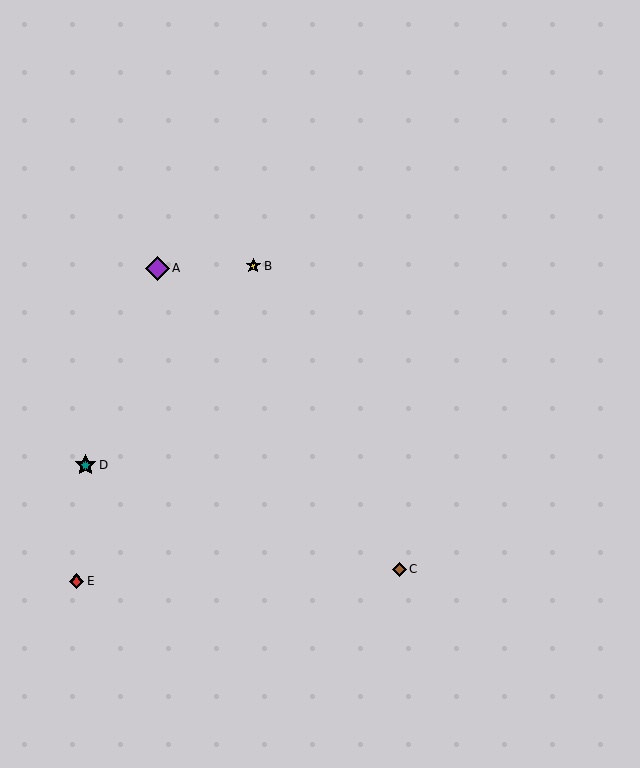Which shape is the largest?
The purple diamond (labeled A) is the largest.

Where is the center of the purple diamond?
The center of the purple diamond is at (157, 268).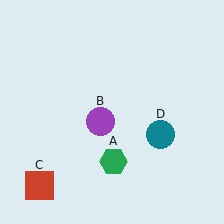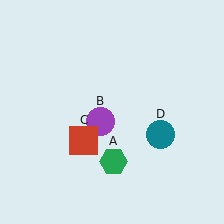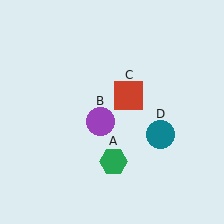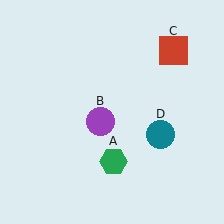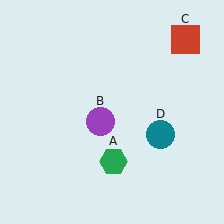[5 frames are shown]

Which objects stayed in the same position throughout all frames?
Green hexagon (object A) and purple circle (object B) and teal circle (object D) remained stationary.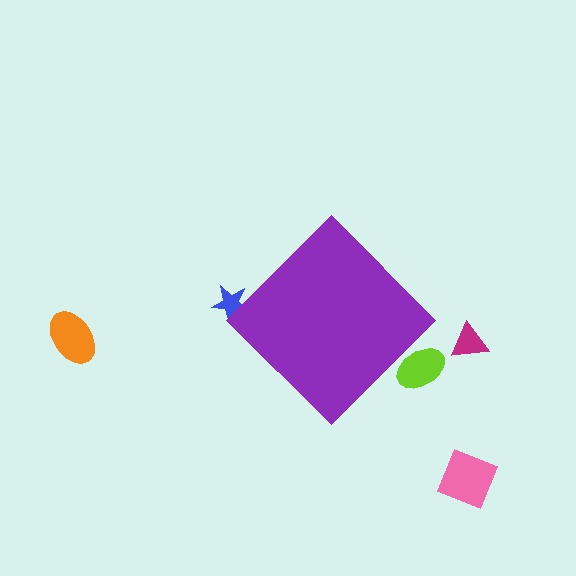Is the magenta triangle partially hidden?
No, the magenta triangle is fully visible.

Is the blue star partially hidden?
Yes, the blue star is partially hidden behind the purple diamond.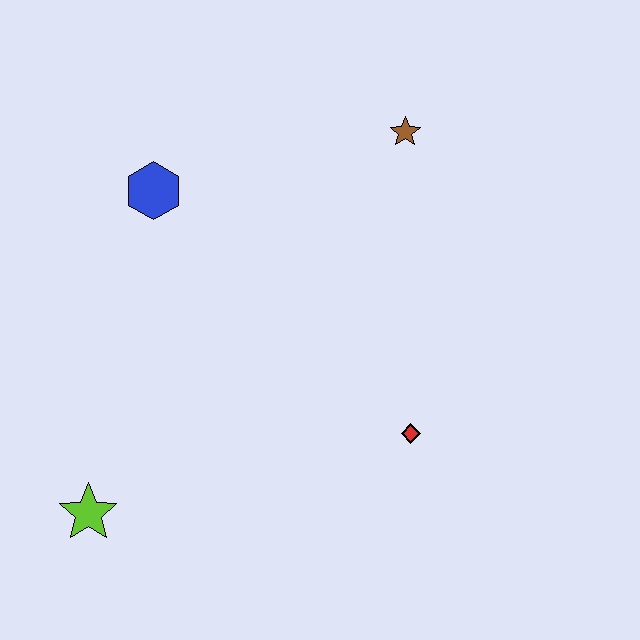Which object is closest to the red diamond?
The brown star is closest to the red diamond.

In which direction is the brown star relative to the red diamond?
The brown star is above the red diamond.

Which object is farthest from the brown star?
The lime star is farthest from the brown star.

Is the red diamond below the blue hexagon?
Yes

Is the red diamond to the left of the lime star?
No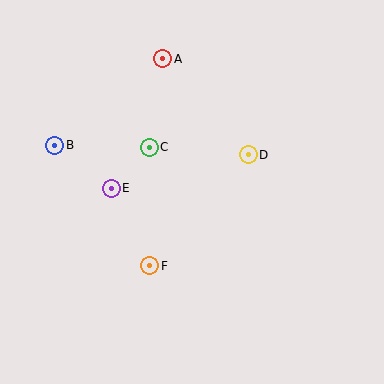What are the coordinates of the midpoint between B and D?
The midpoint between B and D is at (151, 150).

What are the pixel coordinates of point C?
Point C is at (149, 147).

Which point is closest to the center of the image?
Point C at (149, 147) is closest to the center.